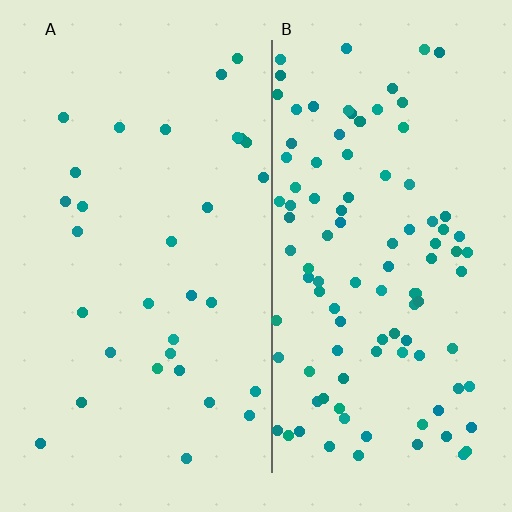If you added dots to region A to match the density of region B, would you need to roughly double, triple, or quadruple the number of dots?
Approximately triple.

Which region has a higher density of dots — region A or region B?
B (the right).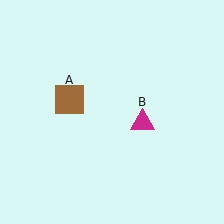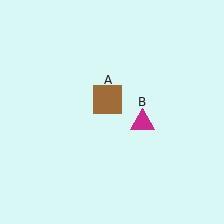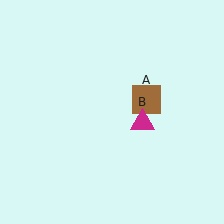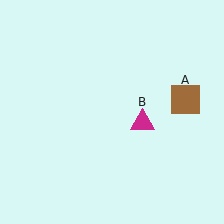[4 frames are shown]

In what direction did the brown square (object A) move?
The brown square (object A) moved right.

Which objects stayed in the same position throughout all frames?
Magenta triangle (object B) remained stationary.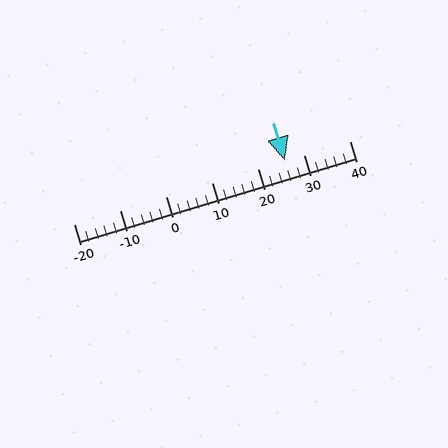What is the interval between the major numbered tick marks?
The major tick marks are spaced 10 units apart.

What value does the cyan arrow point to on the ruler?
The cyan arrow points to approximately 26.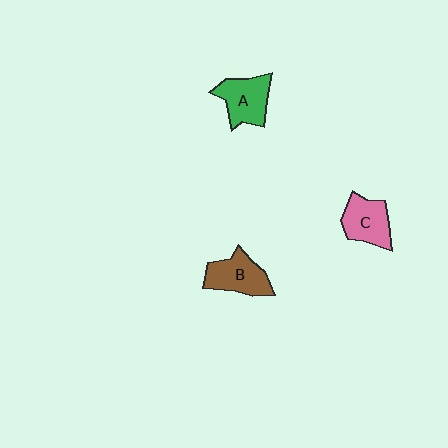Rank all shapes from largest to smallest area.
From largest to smallest: A (green), B (brown), C (pink).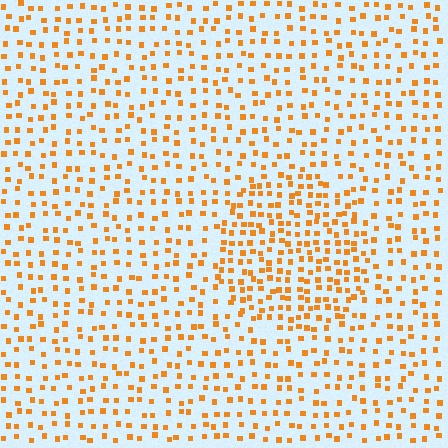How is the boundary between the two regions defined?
The boundary is defined by a change in element density (approximately 1.7x ratio). All elements are the same color, size, and shape.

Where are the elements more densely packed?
The elements are more densely packed inside the circle boundary.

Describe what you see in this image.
The image contains small orange elements arranged at two different densities. A circle-shaped region is visible where the elements are more densely packed than the surrounding area.